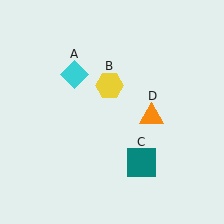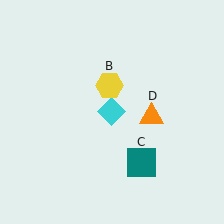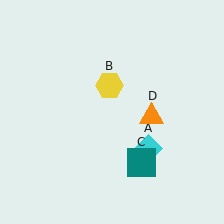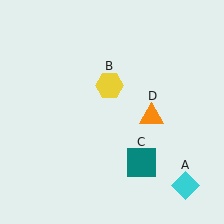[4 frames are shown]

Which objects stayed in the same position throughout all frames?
Yellow hexagon (object B) and teal square (object C) and orange triangle (object D) remained stationary.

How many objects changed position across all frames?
1 object changed position: cyan diamond (object A).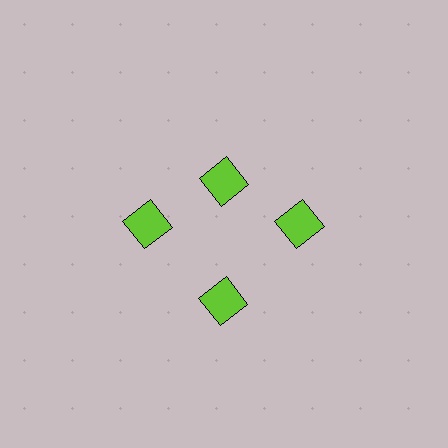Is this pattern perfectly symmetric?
No. The 4 lime squares are arranged in a ring, but one element near the 12 o'clock position is pulled inward toward the center, breaking the 4-fold rotational symmetry.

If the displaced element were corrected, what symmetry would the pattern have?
It would have 4-fold rotational symmetry — the pattern would map onto itself every 90 degrees.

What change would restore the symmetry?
The symmetry would be restored by moving it outward, back onto the ring so that all 4 squares sit at equal angles and equal distance from the center.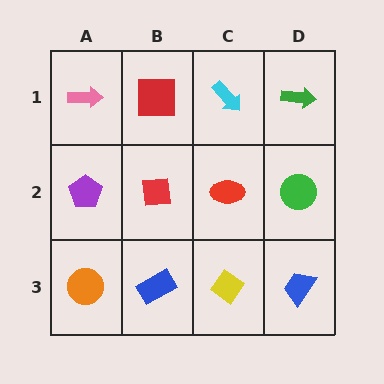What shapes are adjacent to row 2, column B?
A red square (row 1, column B), a blue rectangle (row 3, column B), a purple pentagon (row 2, column A), a red ellipse (row 2, column C).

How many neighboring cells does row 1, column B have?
3.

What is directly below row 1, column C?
A red ellipse.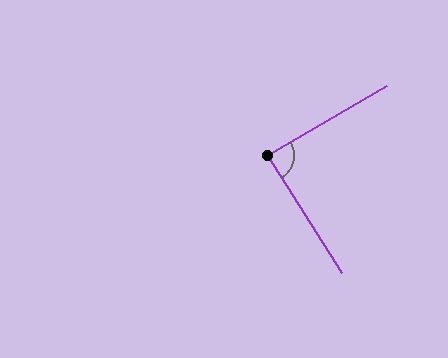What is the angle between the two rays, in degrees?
Approximately 88 degrees.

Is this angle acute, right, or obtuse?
It is approximately a right angle.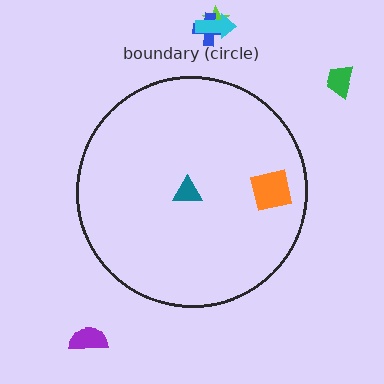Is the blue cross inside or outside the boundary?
Outside.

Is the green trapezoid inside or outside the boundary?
Outside.